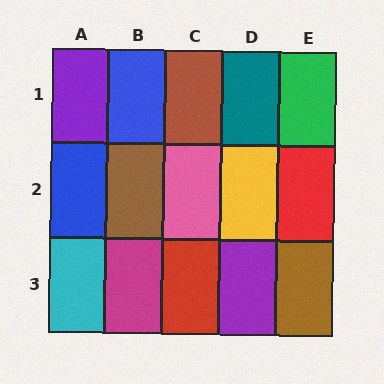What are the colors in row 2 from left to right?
Blue, brown, pink, yellow, red.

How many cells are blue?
2 cells are blue.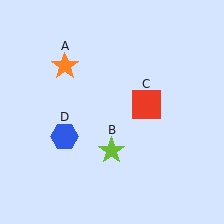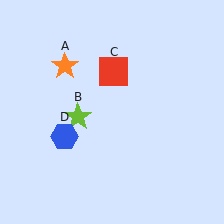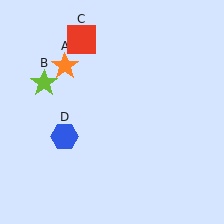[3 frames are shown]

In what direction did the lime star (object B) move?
The lime star (object B) moved up and to the left.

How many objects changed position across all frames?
2 objects changed position: lime star (object B), red square (object C).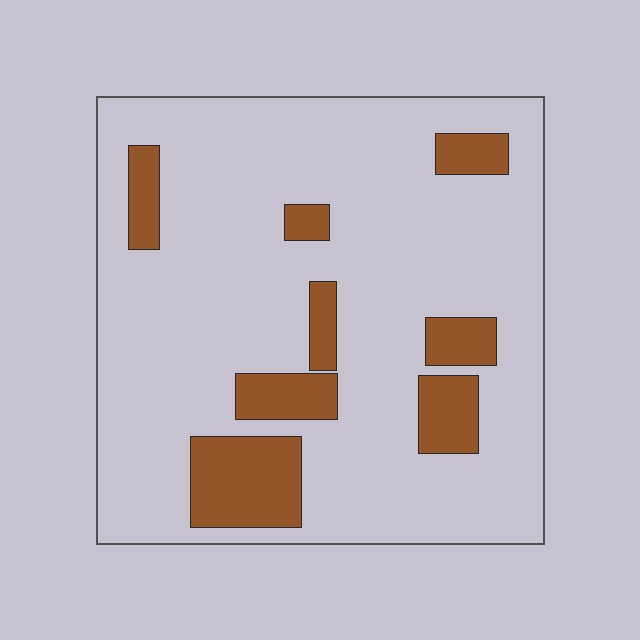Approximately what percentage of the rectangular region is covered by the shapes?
Approximately 15%.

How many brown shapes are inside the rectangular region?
8.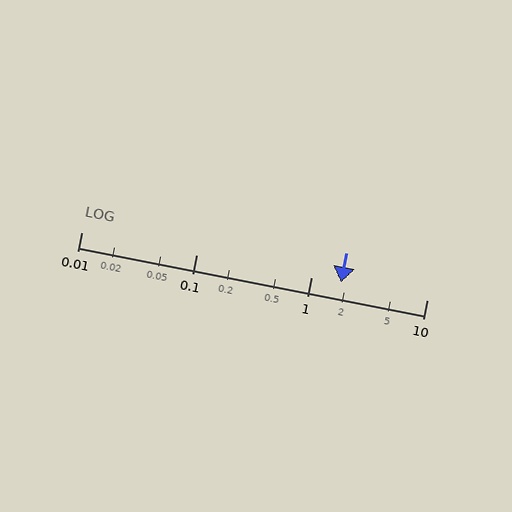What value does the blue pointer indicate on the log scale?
The pointer indicates approximately 1.8.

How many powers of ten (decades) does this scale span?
The scale spans 3 decades, from 0.01 to 10.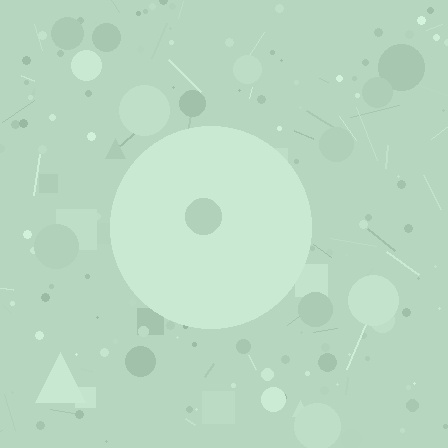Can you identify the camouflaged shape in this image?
The camouflaged shape is a circle.